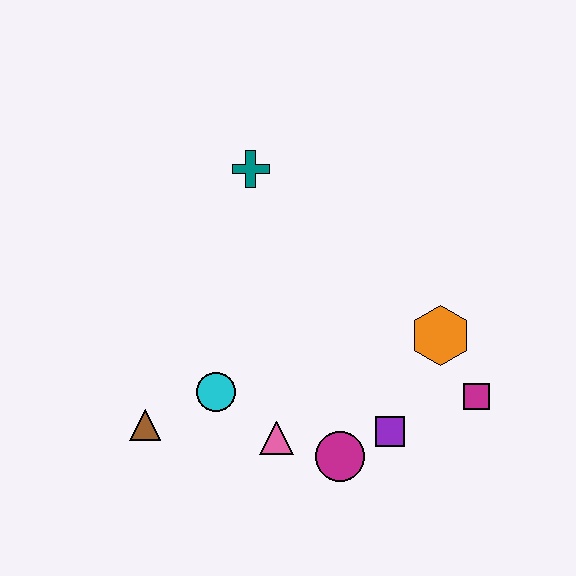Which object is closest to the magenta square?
The orange hexagon is closest to the magenta square.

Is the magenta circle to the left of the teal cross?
No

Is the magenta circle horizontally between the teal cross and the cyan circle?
No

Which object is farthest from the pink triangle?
The teal cross is farthest from the pink triangle.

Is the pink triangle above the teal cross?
No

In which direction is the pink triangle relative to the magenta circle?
The pink triangle is to the left of the magenta circle.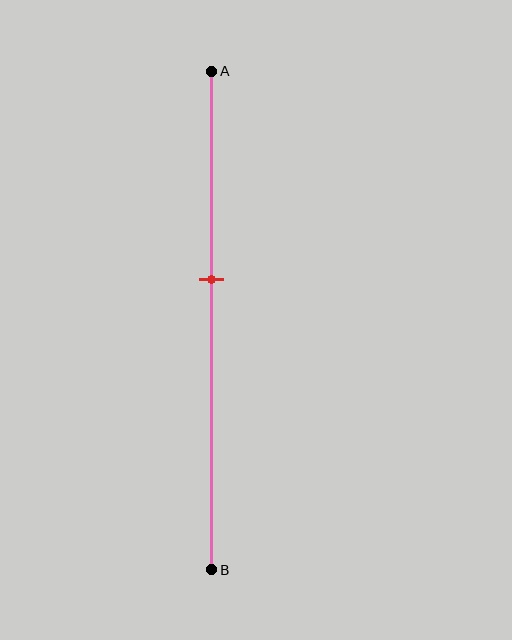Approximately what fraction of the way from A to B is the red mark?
The red mark is approximately 40% of the way from A to B.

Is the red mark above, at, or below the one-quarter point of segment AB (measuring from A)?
The red mark is below the one-quarter point of segment AB.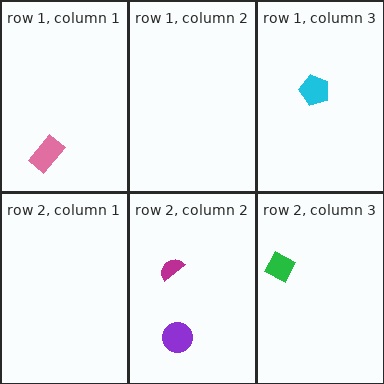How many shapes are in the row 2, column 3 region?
1.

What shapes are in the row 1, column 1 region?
The pink rectangle.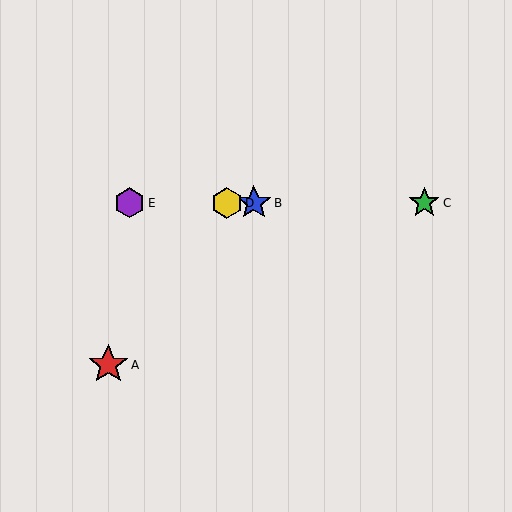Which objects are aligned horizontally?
Objects B, C, D, E are aligned horizontally.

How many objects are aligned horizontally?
4 objects (B, C, D, E) are aligned horizontally.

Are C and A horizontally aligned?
No, C is at y≈203 and A is at y≈365.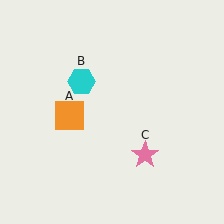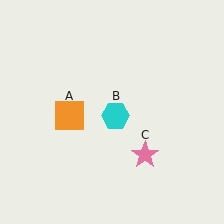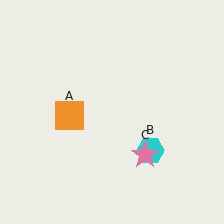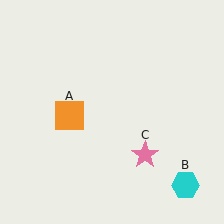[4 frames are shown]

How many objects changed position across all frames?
1 object changed position: cyan hexagon (object B).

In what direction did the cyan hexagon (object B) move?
The cyan hexagon (object B) moved down and to the right.